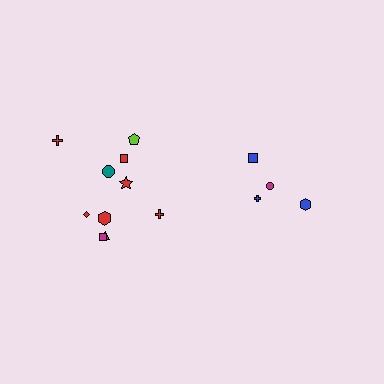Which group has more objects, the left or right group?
The left group.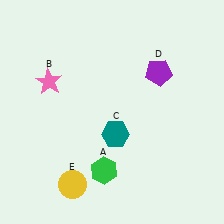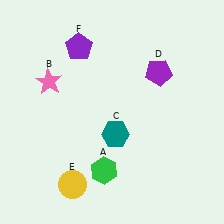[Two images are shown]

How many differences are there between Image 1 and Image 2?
There is 1 difference between the two images.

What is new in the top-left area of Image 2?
A purple pentagon (F) was added in the top-left area of Image 2.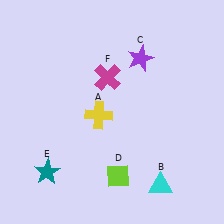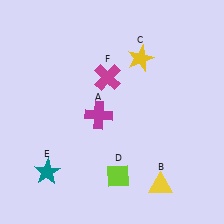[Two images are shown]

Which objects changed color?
A changed from yellow to magenta. B changed from cyan to yellow. C changed from purple to yellow.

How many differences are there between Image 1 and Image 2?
There are 3 differences between the two images.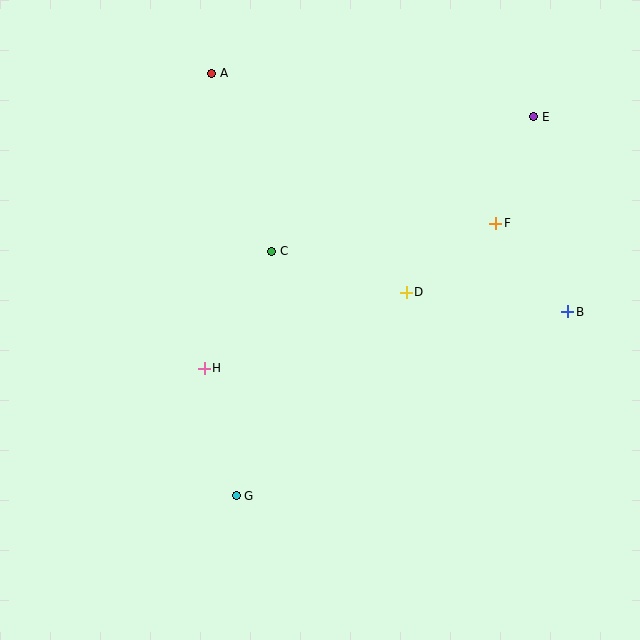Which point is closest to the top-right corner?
Point E is closest to the top-right corner.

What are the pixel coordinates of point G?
Point G is at (236, 496).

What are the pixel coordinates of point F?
Point F is at (496, 223).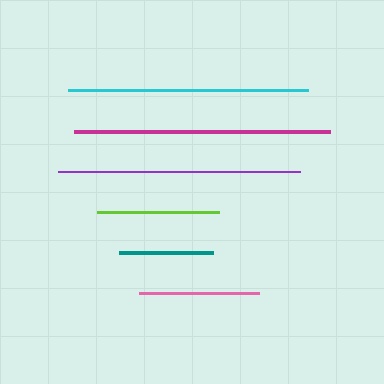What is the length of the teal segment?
The teal segment is approximately 94 pixels long.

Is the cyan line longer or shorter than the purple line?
The purple line is longer than the cyan line.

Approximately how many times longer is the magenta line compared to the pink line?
The magenta line is approximately 2.1 times the length of the pink line.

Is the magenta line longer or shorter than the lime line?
The magenta line is longer than the lime line.